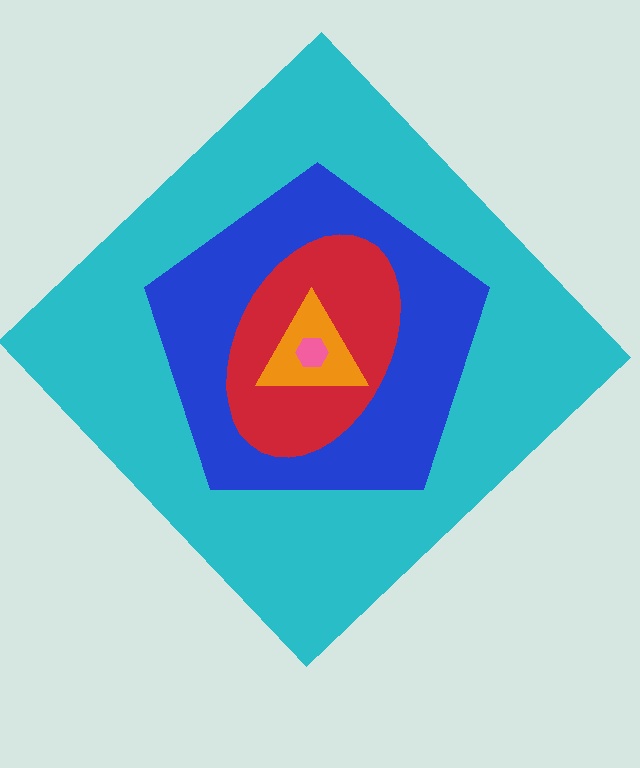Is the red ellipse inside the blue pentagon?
Yes.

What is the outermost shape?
The cyan diamond.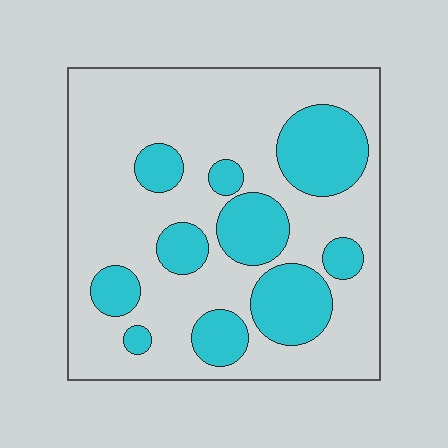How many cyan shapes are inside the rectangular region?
10.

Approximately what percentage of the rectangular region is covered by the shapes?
Approximately 30%.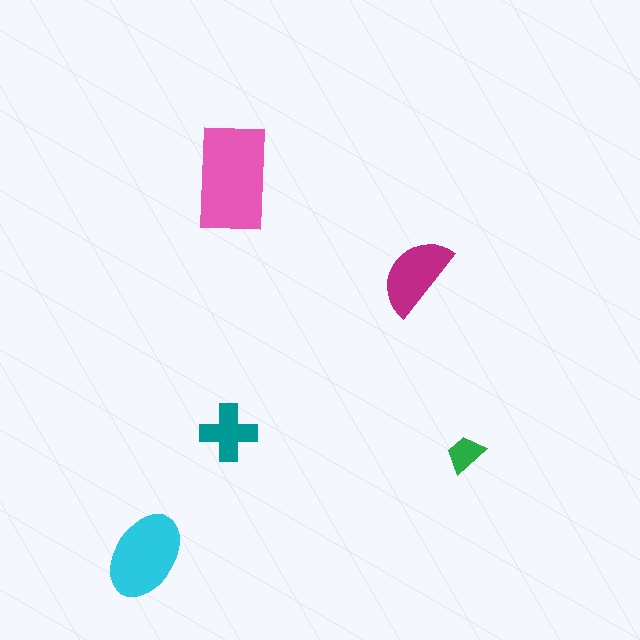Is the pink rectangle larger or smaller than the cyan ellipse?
Larger.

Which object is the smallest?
The green trapezoid.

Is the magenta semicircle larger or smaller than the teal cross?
Larger.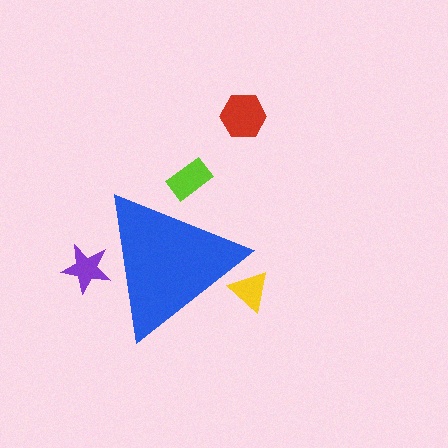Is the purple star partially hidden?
Yes, the purple star is partially hidden behind the blue triangle.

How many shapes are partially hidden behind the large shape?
3 shapes are partially hidden.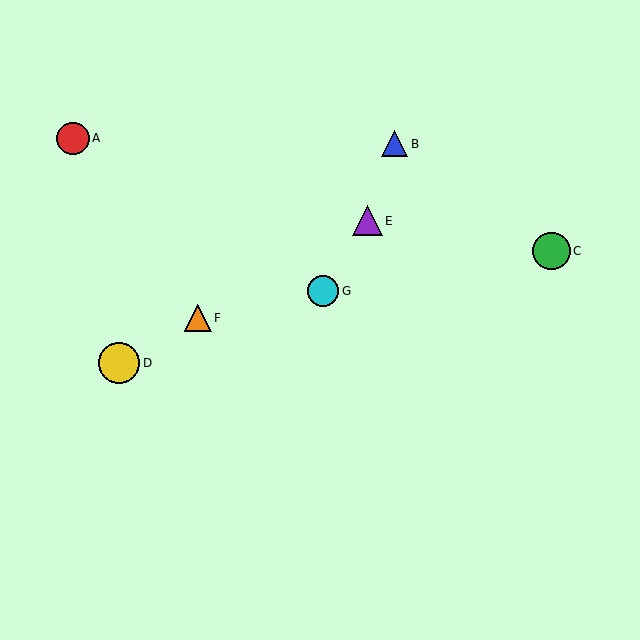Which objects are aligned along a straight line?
Objects D, E, F are aligned along a straight line.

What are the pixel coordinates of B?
Object B is at (394, 144).